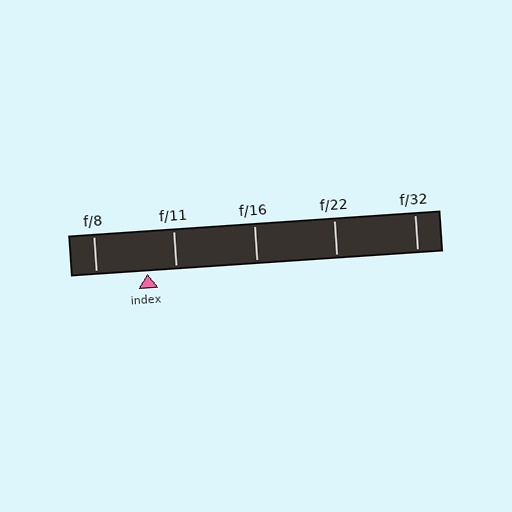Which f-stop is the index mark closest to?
The index mark is closest to f/11.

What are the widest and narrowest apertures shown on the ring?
The widest aperture shown is f/8 and the narrowest is f/32.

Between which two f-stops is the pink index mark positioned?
The index mark is between f/8 and f/11.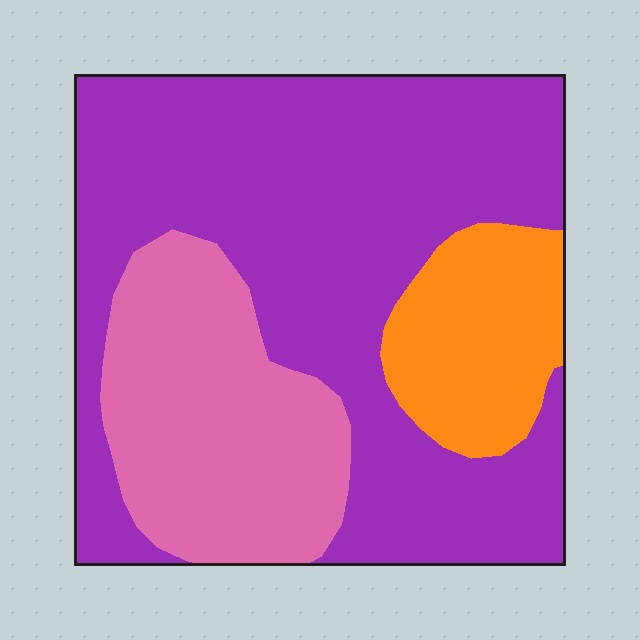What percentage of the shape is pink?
Pink takes up about one quarter (1/4) of the shape.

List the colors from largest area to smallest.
From largest to smallest: purple, pink, orange.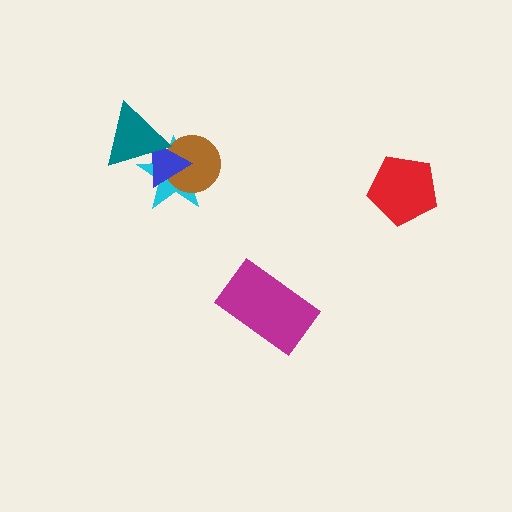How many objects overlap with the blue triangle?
3 objects overlap with the blue triangle.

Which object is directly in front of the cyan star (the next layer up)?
The brown circle is directly in front of the cyan star.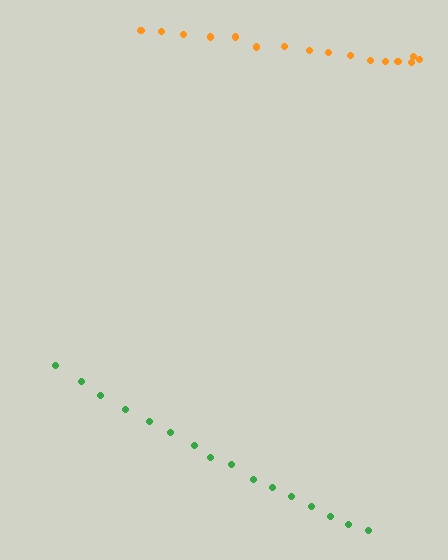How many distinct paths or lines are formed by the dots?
There are 2 distinct paths.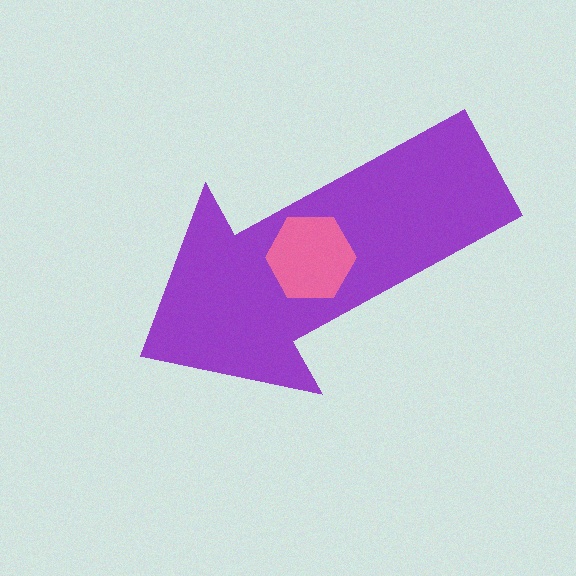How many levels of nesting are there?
2.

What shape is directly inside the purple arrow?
The pink hexagon.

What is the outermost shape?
The purple arrow.